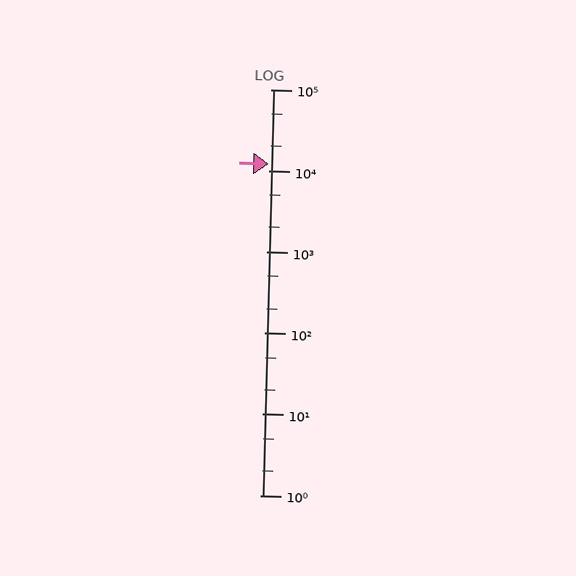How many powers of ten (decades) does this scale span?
The scale spans 5 decades, from 1 to 100000.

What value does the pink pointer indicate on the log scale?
The pointer indicates approximately 12000.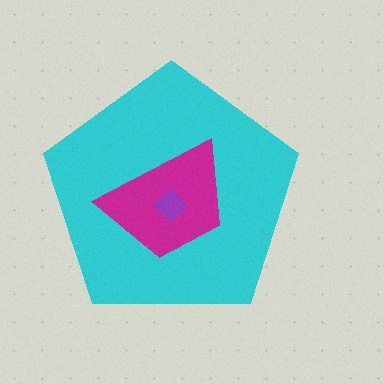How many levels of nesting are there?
3.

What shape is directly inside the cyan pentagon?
The magenta trapezoid.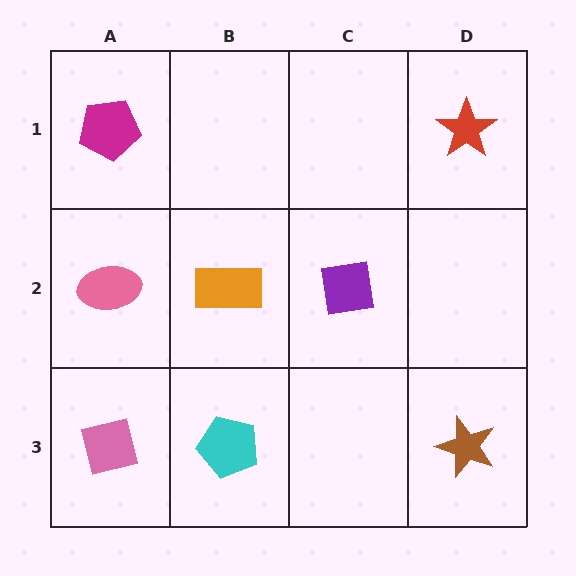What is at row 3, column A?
A pink square.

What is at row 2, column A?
A pink ellipse.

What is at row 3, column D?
A brown star.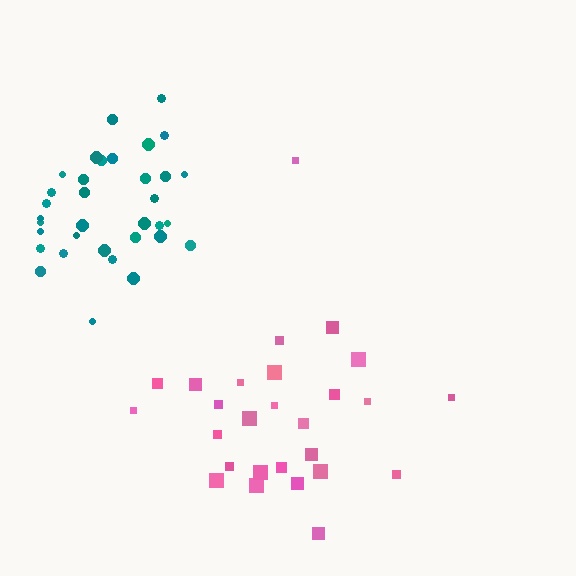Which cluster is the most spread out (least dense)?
Teal.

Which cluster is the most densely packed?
Pink.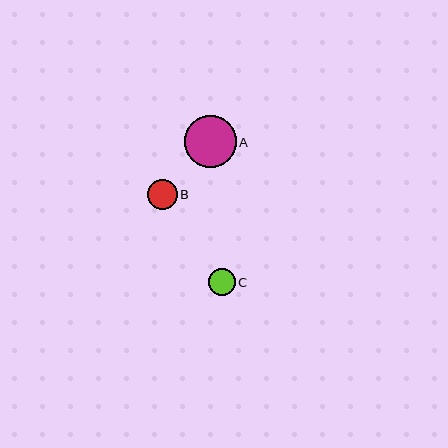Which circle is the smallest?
Circle C is the smallest with a size of approximately 27 pixels.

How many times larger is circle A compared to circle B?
Circle A is approximately 1.7 times the size of circle B.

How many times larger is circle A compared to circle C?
Circle A is approximately 1.9 times the size of circle C.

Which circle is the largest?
Circle A is the largest with a size of approximately 52 pixels.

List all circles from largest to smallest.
From largest to smallest: A, B, C.